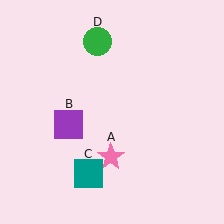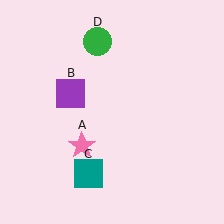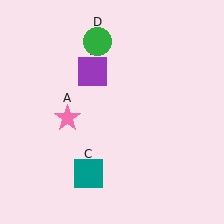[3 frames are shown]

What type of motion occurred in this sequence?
The pink star (object A), purple square (object B) rotated clockwise around the center of the scene.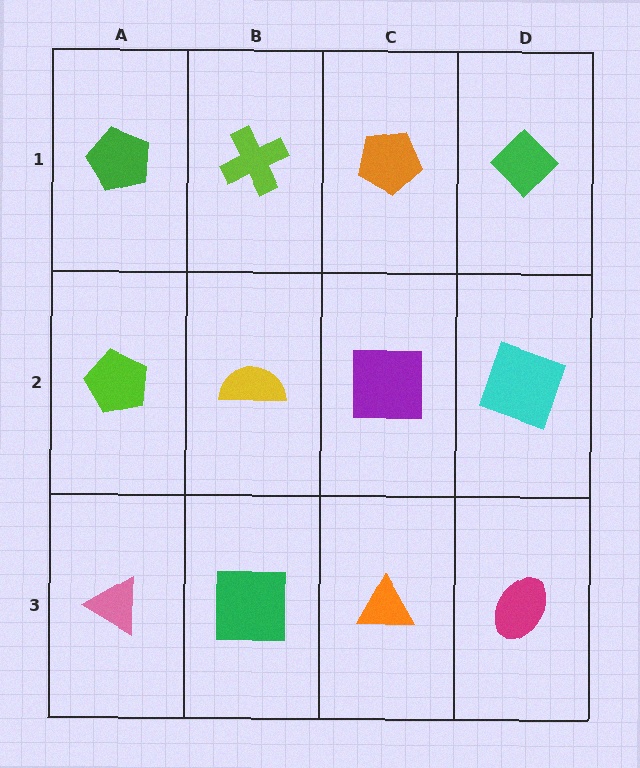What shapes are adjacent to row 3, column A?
A lime pentagon (row 2, column A), a green square (row 3, column B).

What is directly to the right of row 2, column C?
A cyan square.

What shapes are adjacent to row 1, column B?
A yellow semicircle (row 2, column B), a green pentagon (row 1, column A), an orange pentagon (row 1, column C).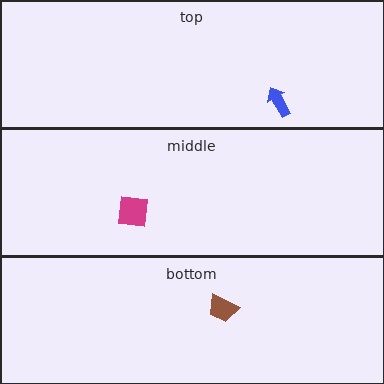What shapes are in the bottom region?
The brown trapezoid.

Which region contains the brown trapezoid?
The bottom region.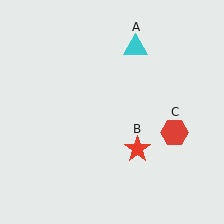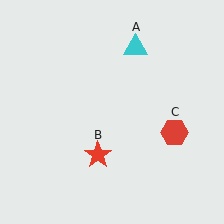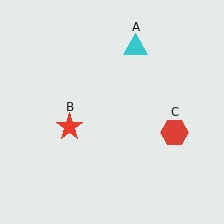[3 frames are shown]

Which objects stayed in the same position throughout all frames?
Cyan triangle (object A) and red hexagon (object C) remained stationary.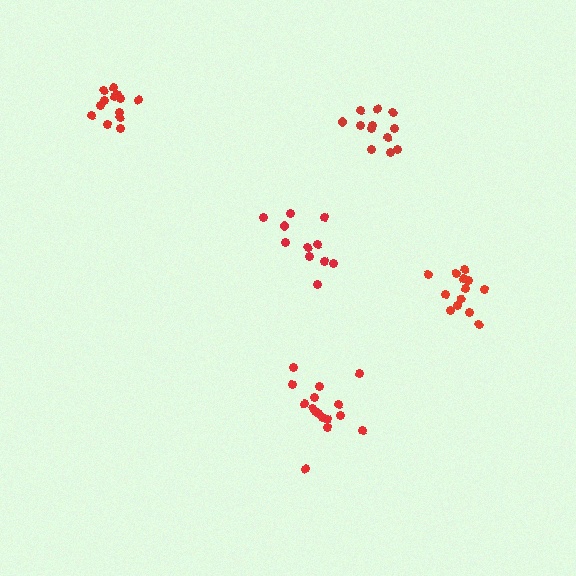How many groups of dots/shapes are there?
There are 5 groups.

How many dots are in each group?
Group 1: 13 dots, Group 2: 11 dots, Group 3: 16 dots, Group 4: 13 dots, Group 5: 12 dots (65 total).